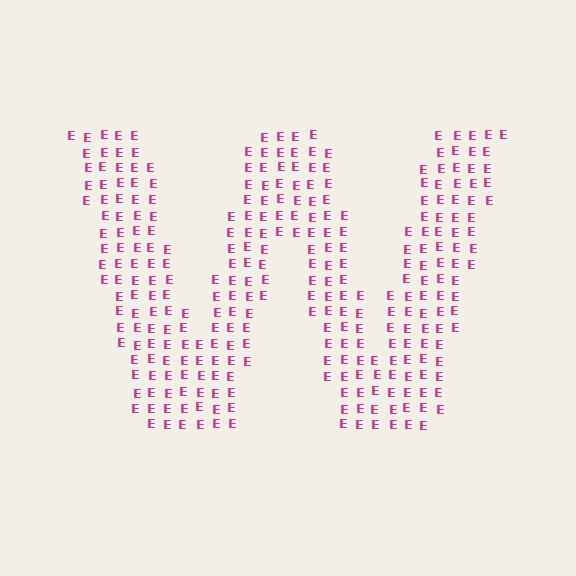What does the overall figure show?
The overall figure shows the letter W.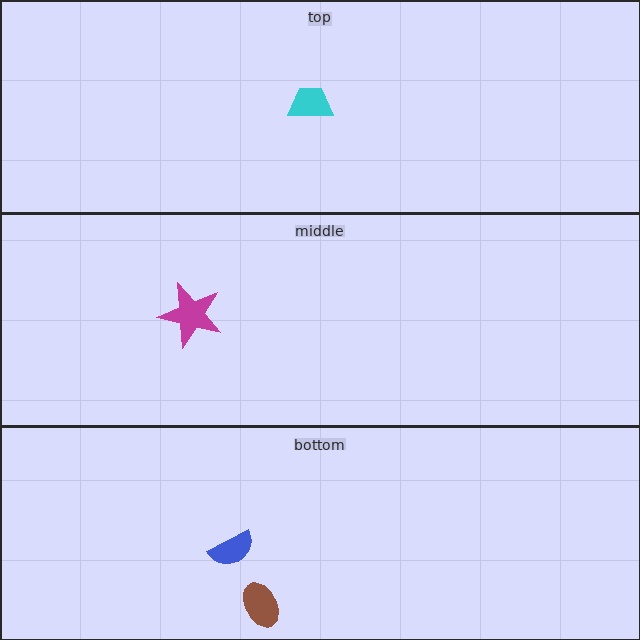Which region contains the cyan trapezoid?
The top region.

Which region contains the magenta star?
The middle region.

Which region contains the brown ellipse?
The bottom region.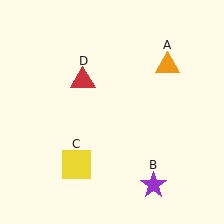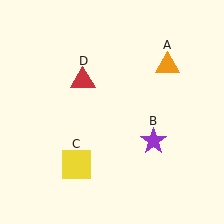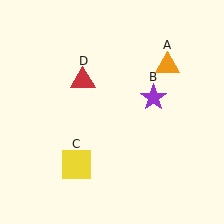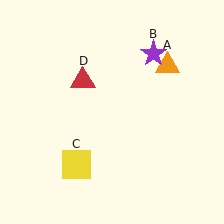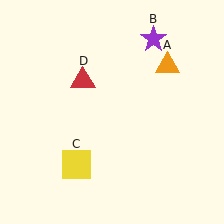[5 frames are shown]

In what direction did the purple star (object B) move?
The purple star (object B) moved up.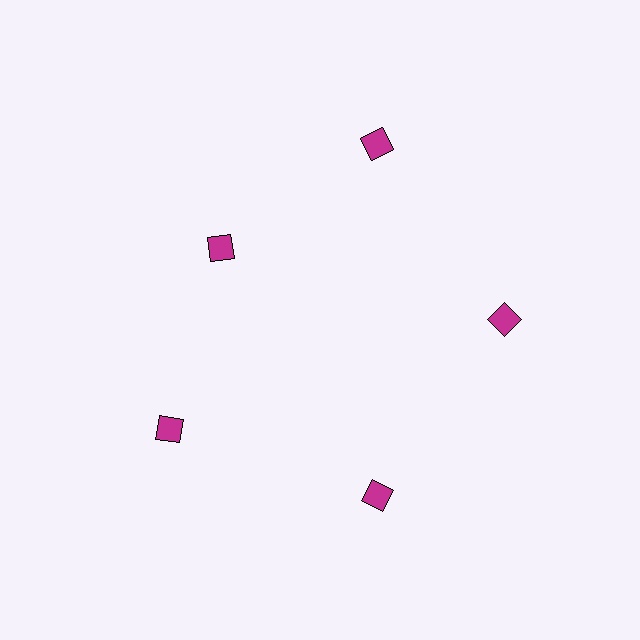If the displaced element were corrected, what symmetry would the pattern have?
It would have 5-fold rotational symmetry — the pattern would map onto itself every 72 degrees.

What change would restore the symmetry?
The symmetry would be restored by moving it outward, back onto the ring so that all 5 diamonds sit at equal angles and equal distance from the center.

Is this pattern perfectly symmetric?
No. The 5 magenta diamonds are arranged in a ring, but one element near the 10 o'clock position is pulled inward toward the center, breaking the 5-fold rotational symmetry.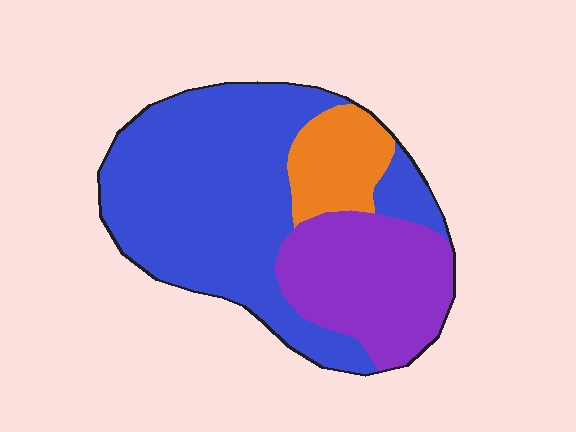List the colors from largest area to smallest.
From largest to smallest: blue, purple, orange.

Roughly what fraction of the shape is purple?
Purple takes up about one quarter (1/4) of the shape.